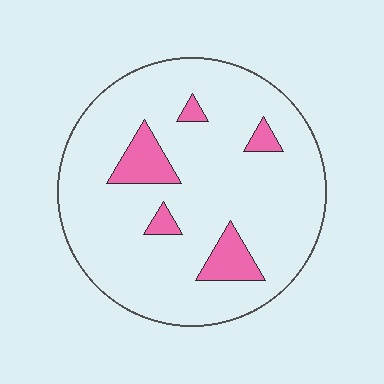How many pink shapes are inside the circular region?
5.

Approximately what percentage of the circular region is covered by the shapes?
Approximately 10%.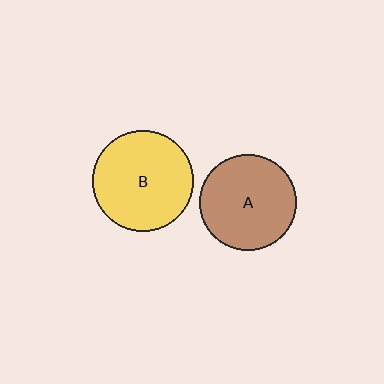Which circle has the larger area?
Circle B (yellow).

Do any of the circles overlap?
No, none of the circles overlap.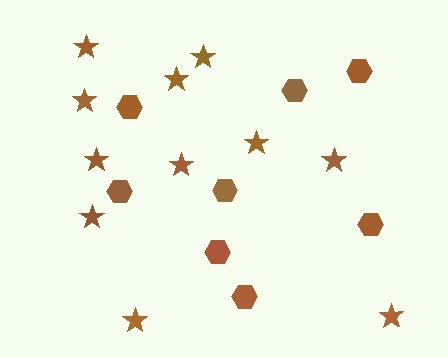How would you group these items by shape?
There are 2 groups: one group of hexagons (8) and one group of stars (11).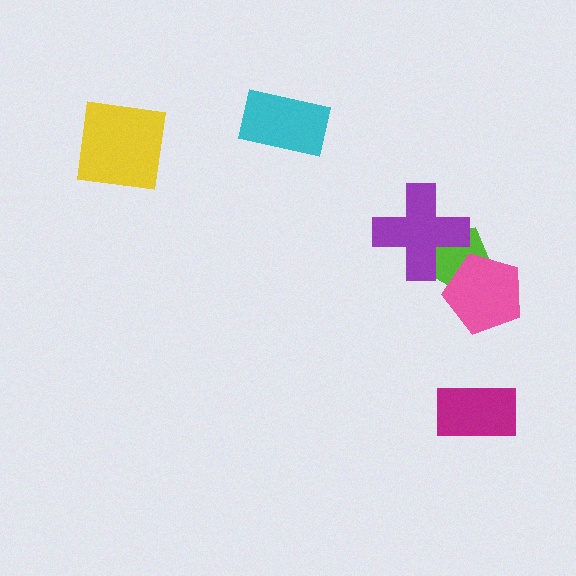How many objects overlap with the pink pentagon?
1 object overlaps with the pink pentagon.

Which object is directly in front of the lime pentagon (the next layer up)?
The purple cross is directly in front of the lime pentagon.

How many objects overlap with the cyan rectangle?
0 objects overlap with the cyan rectangle.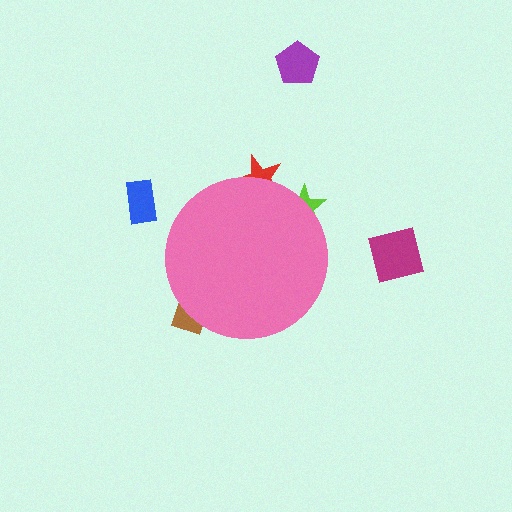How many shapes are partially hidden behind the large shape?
3 shapes are partially hidden.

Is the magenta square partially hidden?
No, the magenta square is fully visible.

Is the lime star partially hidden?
Yes, the lime star is partially hidden behind the pink circle.